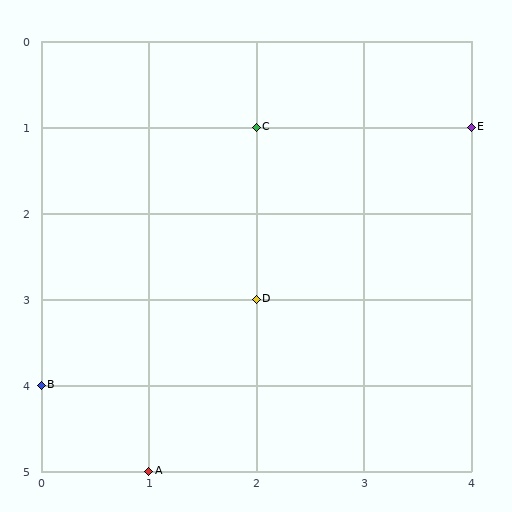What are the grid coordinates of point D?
Point D is at grid coordinates (2, 3).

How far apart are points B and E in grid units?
Points B and E are 4 columns and 3 rows apart (about 5.0 grid units diagonally).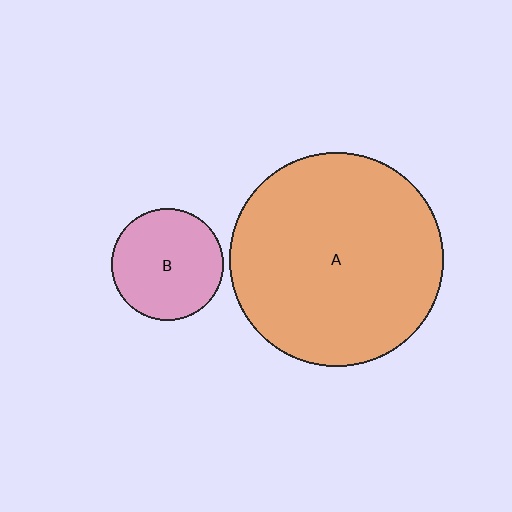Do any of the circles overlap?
No, none of the circles overlap.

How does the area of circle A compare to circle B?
Approximately 3.6 times.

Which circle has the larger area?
Circle A (orange).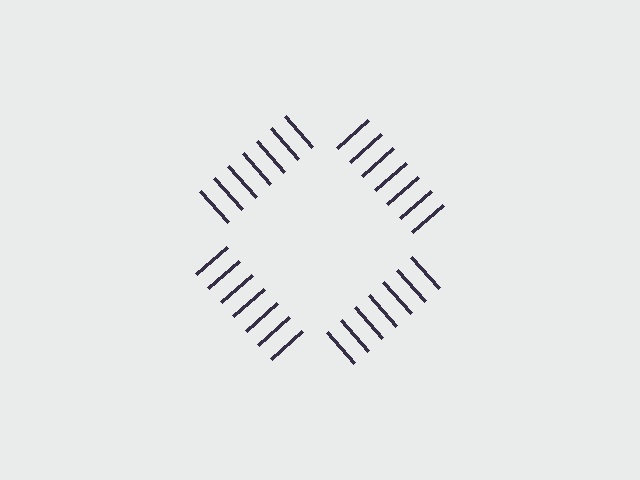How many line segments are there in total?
28 — 7 along each of the 4 edges.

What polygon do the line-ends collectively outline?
An illusory square — the line segments terminate on its edges but no continuous stroke is drawn.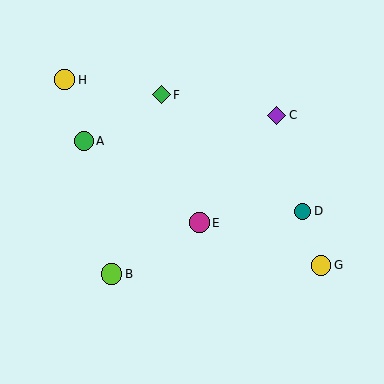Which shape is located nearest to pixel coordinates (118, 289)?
The lime circle (labeled B) at (111, 274) is nearest to that location.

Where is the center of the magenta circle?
The center of the magenta circle is at (200, 223).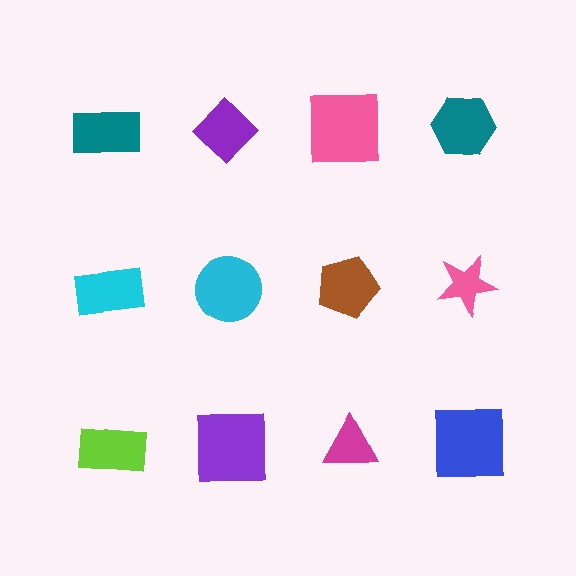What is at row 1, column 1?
A teal rectangle.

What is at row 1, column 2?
A purple diamond.